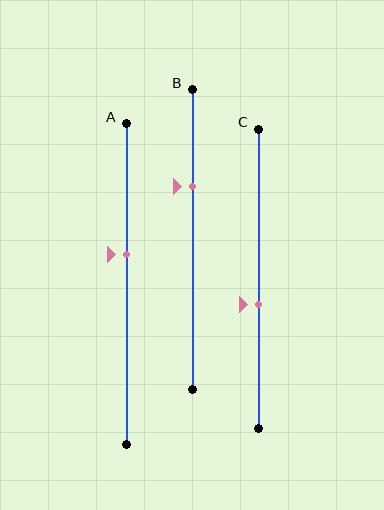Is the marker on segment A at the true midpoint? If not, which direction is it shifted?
No, the marker on segment A is shifted upward by about 9% of the segment length.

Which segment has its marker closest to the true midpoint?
Segment C has its marker closest to the true midpoint.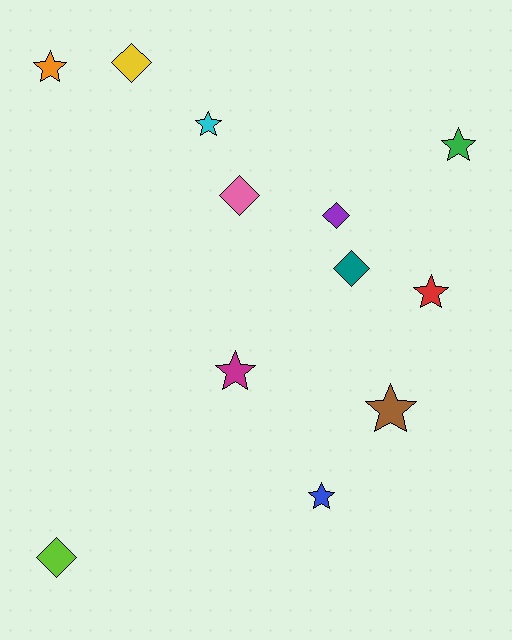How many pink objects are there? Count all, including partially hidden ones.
There is 1 pink object.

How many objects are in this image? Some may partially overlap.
There are 12 objects.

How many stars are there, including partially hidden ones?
There are 7 stars.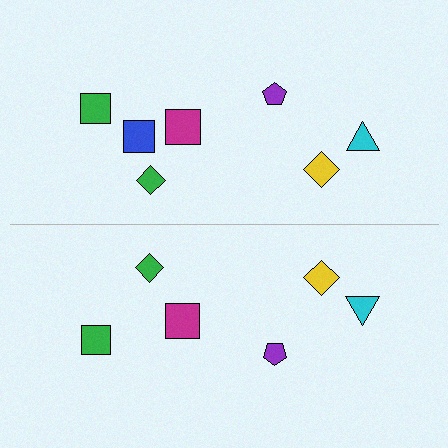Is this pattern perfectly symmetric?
No, the pattern is not perfectly symmetric. A blue square is missing from the bottom side.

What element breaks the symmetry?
A blue square is missing from the bottom side.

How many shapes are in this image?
There are 13 shapes in this image.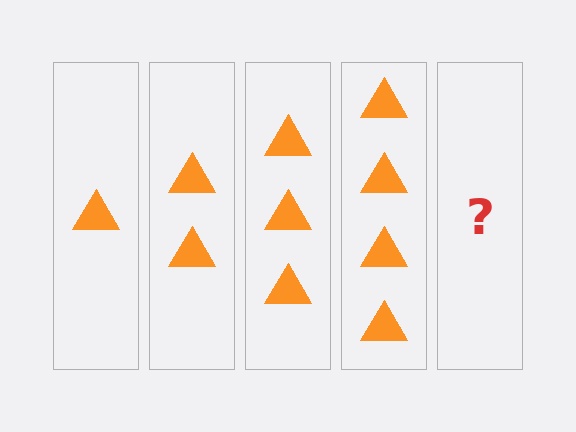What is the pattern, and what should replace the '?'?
The pattern is that each step adds one more triangle. The '?' should be 5 triangles.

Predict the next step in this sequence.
The next step is 5 triangles.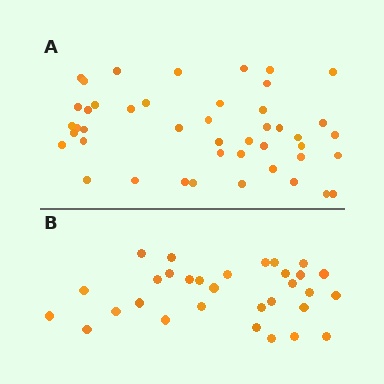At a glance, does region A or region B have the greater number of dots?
Region A (the top region) has more dots.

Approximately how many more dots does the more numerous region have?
Region A has approximately 15 more dots than region B.